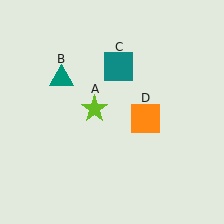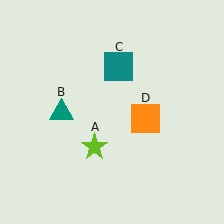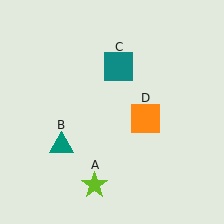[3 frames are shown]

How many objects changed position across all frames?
2 objects changed position: lime star (object A), teal triangle (object B).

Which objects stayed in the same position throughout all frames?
Teal square (object C) and orange square (object D) remained stationary.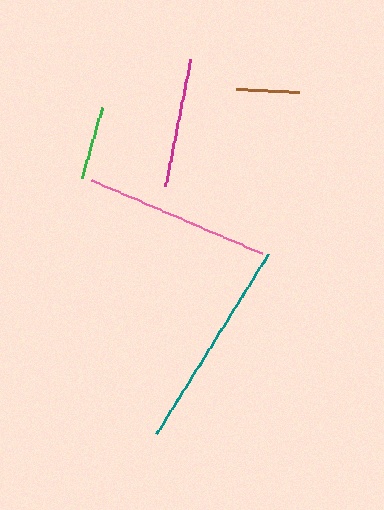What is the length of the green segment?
The green segment is approximately 73 pixels long.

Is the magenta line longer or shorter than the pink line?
The pink line is longer than the magenta line.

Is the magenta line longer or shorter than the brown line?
The magenta line is longer than the brown line.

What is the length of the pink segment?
The pink segment is approximately 185 pixels long.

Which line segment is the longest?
The teal line is the longest at approximately 212 pixels.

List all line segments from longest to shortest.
From longest to shortest: teal, pink, magenta, green, brown.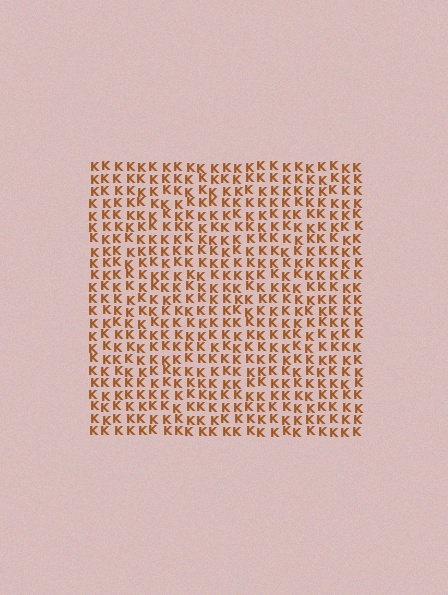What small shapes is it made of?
It is made of small letter K's.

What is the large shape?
The large shape is a square.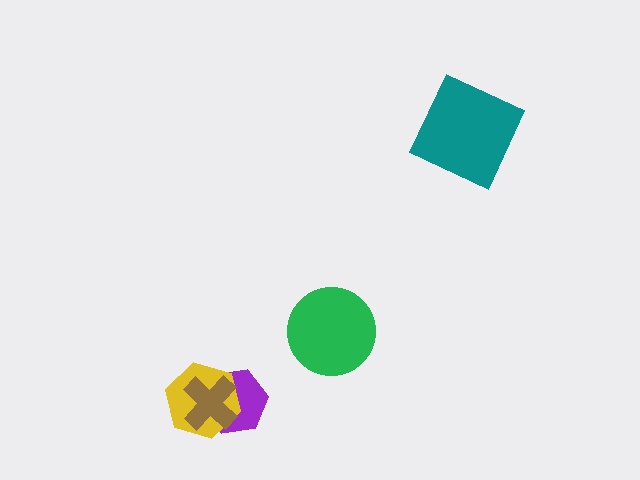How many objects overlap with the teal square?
0 objects overlap with the teal square.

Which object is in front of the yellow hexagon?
The brown cross is in front of the yellow hexagon.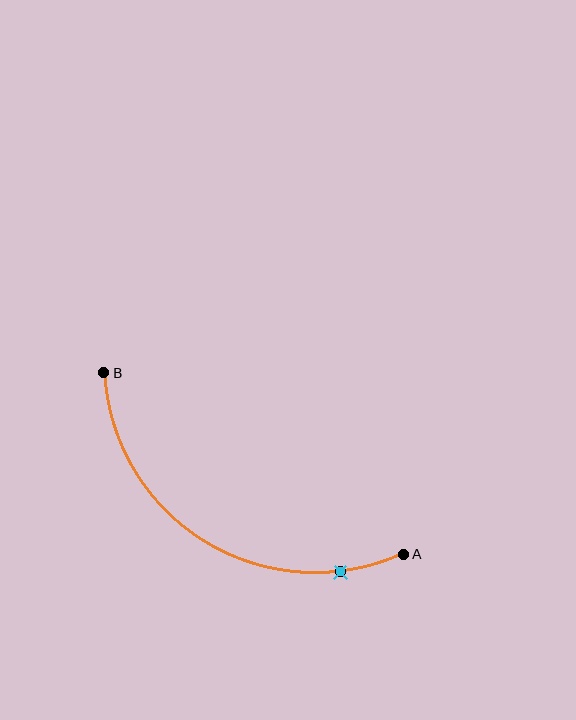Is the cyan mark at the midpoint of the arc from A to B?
No. The cyan mark lies on the arc but is closer to endpoint A. The arc midpoint would be at the point on the curve equidistant along the arc from both A and B.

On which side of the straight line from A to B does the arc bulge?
The arc bulges below the straight line connecting A and B.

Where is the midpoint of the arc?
The arc midpoint is the point on the curve farthest from the straight line joining A and B. It sits below that line.